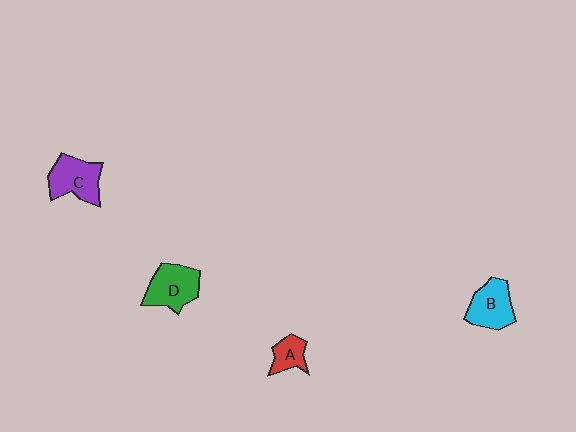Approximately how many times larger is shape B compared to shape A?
Approximately 1.7 times.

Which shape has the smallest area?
Shape A (red).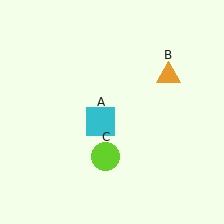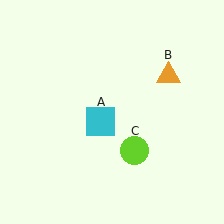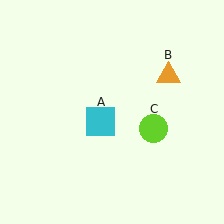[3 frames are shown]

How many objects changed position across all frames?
1 object changed position: lime circle (object C).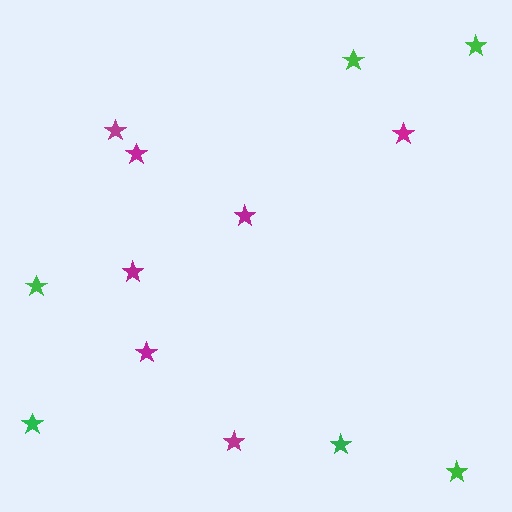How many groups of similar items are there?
There are 2 groups: one group of green stars (6) and one group of magenta stars (7).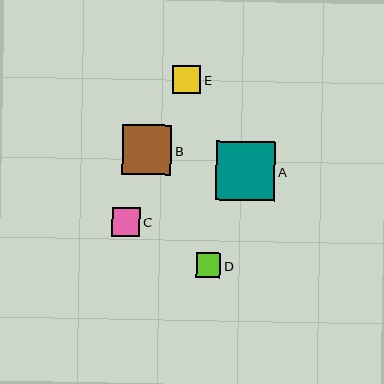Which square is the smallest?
Square D is the smallest with a size of approximately 25 pixels.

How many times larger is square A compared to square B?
Square A is approximately 1.2 times the size of square B.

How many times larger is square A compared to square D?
Square A is approximately 2.4 times the size of square D.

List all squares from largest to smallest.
From largest to smallest: A, B, C, E, D.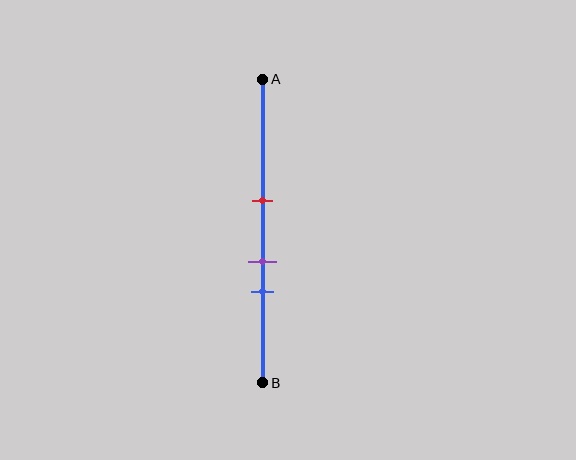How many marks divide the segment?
There are 3 marks dividing the segment.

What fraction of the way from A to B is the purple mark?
The purple mark is approximately 60% (0.6) of the way from A to B.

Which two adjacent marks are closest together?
The purple and blue marks are the closest adjacent pair.